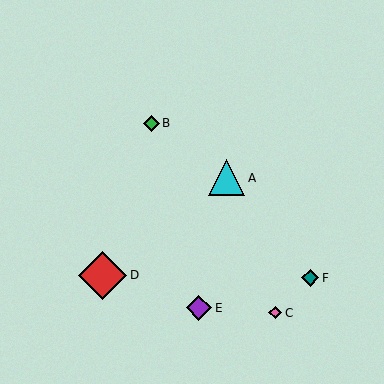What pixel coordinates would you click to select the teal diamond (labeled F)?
Click at (310, 278) to select the teal diamond F.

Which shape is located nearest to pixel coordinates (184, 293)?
The purple diamond (labeled E) at (199, 308) is nearest to that location.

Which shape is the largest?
The red diamond (labeled D) is the largest.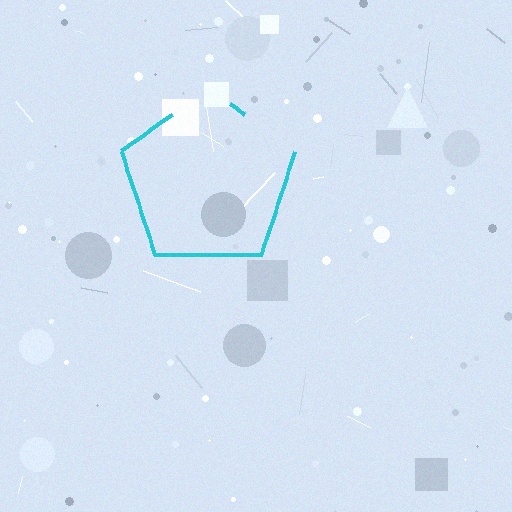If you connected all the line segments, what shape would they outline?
They would outline a pentagon.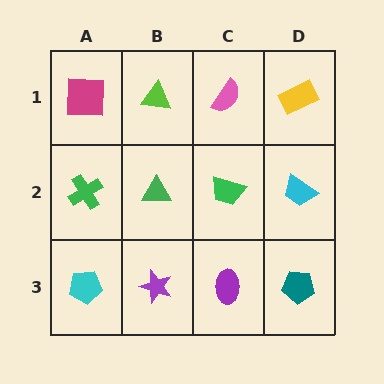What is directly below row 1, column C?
A green trapezoid.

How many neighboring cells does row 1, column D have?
2.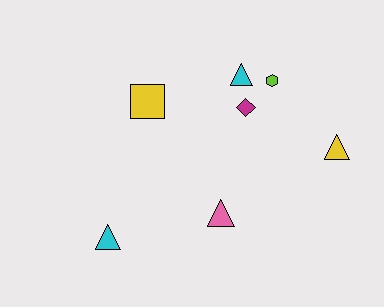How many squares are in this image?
There is 1 square.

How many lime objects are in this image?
There is 1 lime object.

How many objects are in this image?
There are 7 objects.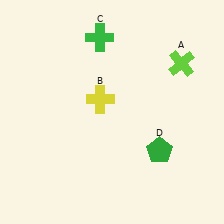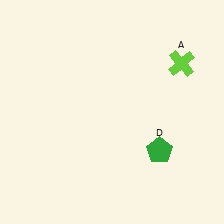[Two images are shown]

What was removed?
The green cross (C), the yellow cross (B) were removed in Image 2.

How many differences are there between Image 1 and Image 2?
There are 2 differences between the two images.